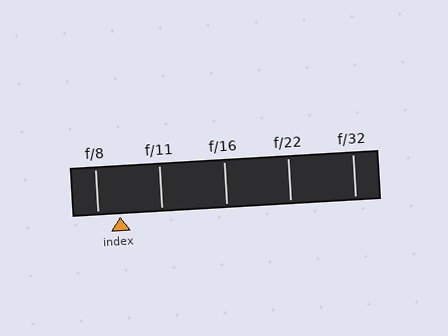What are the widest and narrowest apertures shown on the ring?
The widest aperture shown is f/8 and the narrowest is f/32.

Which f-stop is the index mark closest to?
The index mark is closest to f/8.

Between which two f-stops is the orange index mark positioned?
The index mark is between f/8 and f/11.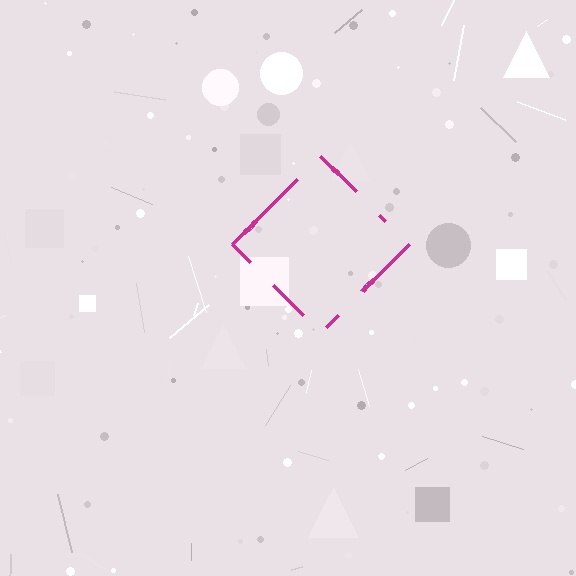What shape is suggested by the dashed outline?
The dashed outline suggests a diamond.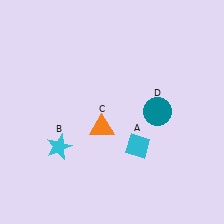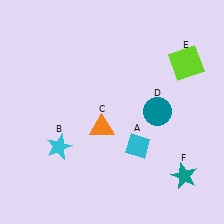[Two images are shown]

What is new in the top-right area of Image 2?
A lime square (E) was added in the top-right area of Image 2.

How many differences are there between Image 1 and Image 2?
There are 2 differences between the two images.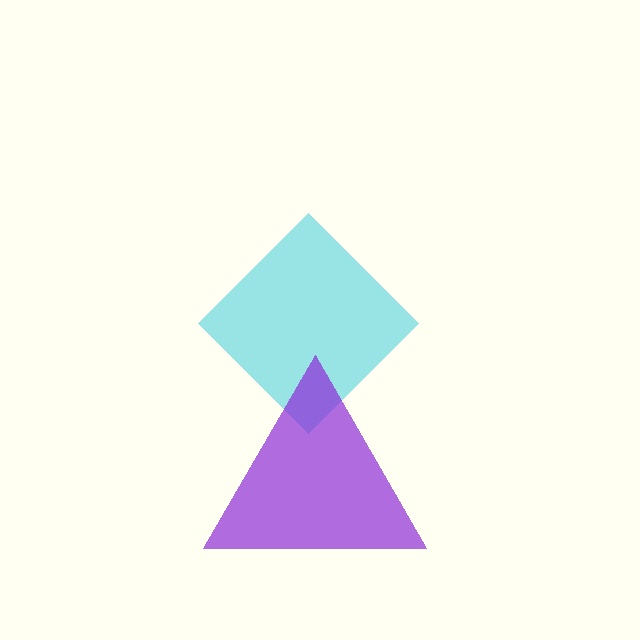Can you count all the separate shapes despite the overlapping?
Yes, there are 2 separate shapes.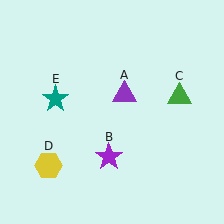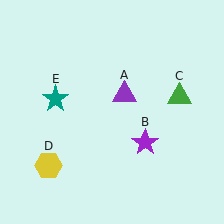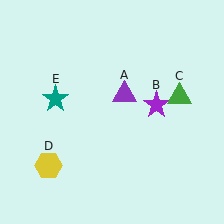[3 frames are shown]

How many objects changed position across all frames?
1 object changed position: purple star (object B).